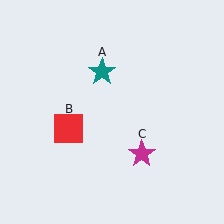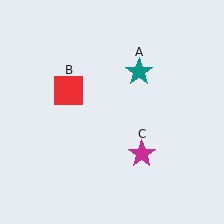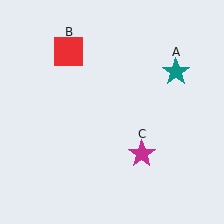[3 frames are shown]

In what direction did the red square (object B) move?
The red square (object B) moved up.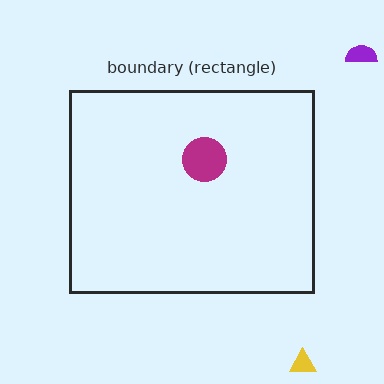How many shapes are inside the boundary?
1 inside, 2 outside.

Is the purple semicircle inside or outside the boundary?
Outside.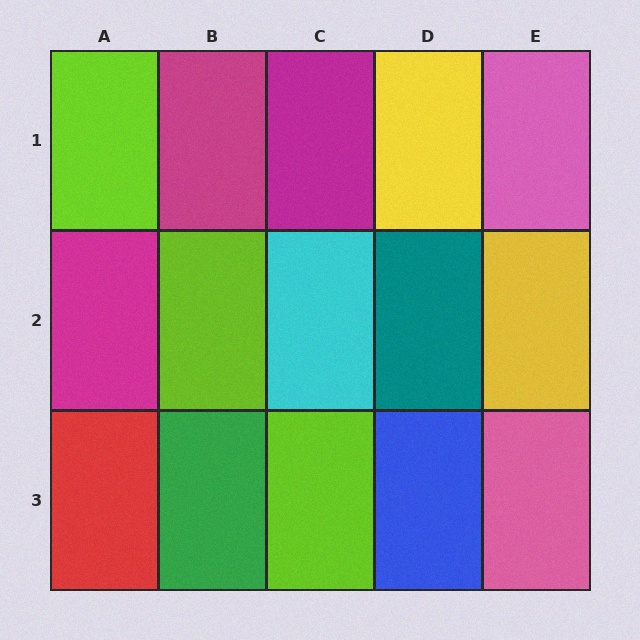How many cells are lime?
3 cells are lime.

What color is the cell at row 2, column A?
Magenta.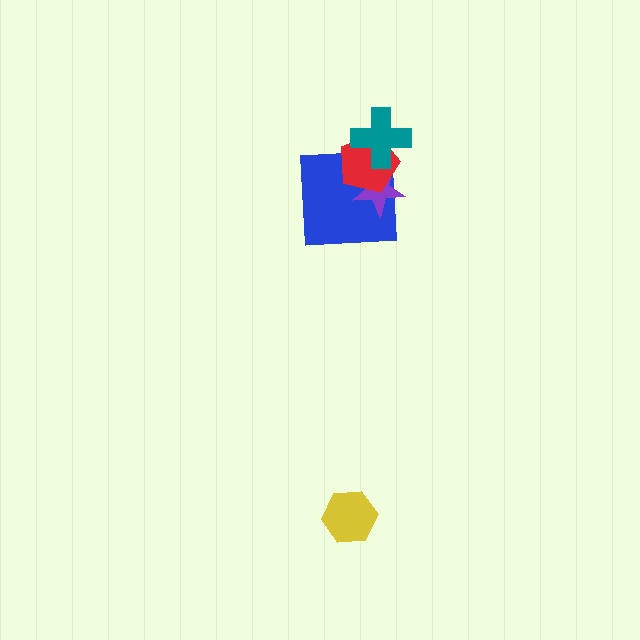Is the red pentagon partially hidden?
Yes, it is partially covered by another shape.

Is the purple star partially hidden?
Yes, it is partially covered by another shape.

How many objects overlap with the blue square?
3 objects overlap with the blue square.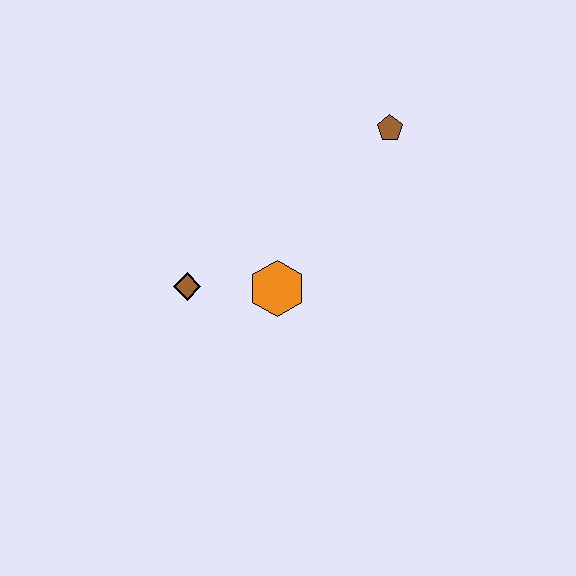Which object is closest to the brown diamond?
The orange hexagon is closest to the brown diamond.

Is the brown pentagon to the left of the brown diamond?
No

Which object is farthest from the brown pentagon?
The brown diamond is farthest from the brown pentagon.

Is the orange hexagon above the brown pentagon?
No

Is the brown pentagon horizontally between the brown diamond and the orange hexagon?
No